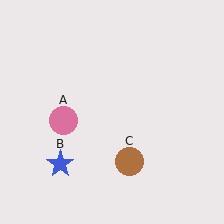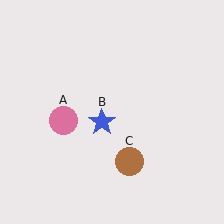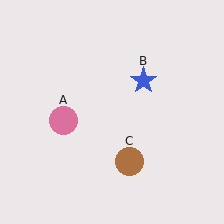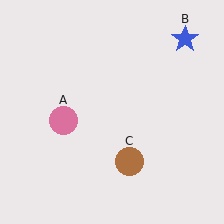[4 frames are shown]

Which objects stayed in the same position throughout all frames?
Pink circle (object A) and brown circle (object C) remained stationary.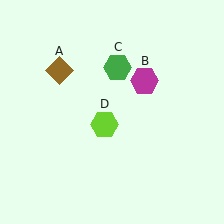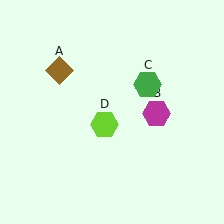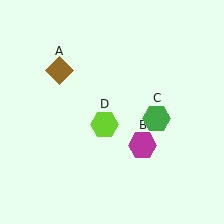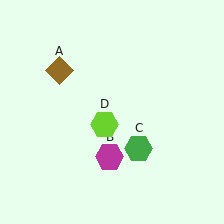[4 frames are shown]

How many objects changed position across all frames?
2 objects changed position: magenta hexagon (object B), green hexagon (object C).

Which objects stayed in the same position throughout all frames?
Brown diamond (object A) and lime hexagon (object D) remained stationary.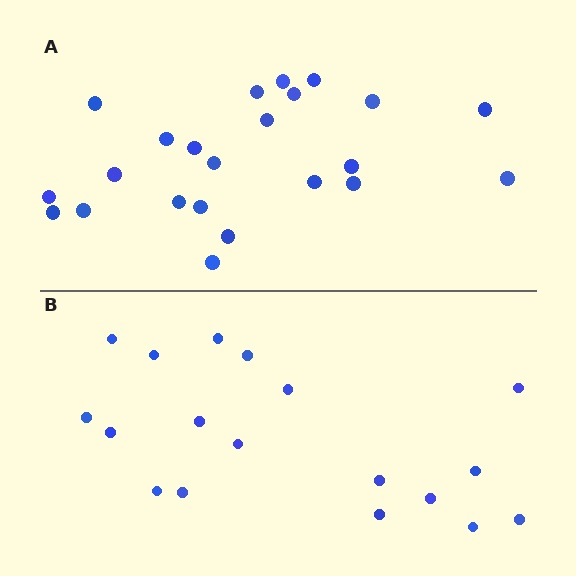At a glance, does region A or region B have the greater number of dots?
Region A (the top region) has more dots.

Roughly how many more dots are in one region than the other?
Region A has about 5 more dots than region B.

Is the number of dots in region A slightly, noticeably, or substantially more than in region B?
Region A has noticeably more, but not dramatically so. The ratio is roughly 1.3 to 1.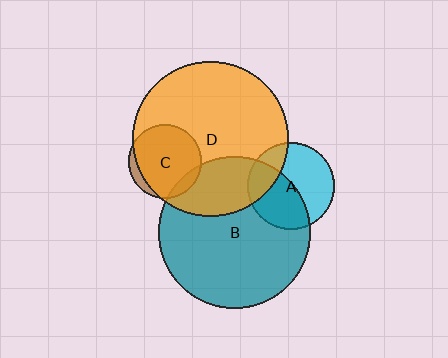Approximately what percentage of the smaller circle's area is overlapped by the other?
Approximately 25%.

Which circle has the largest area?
Circle D (orange).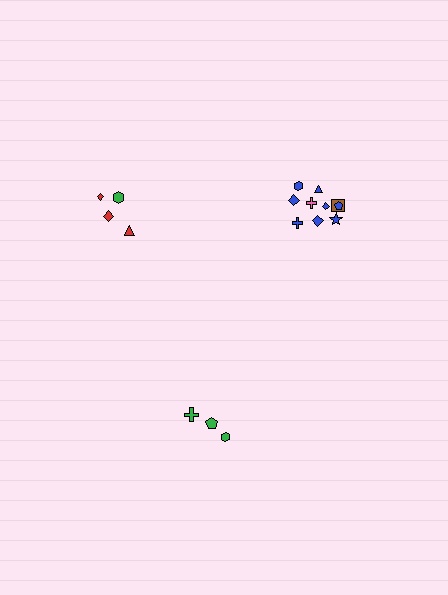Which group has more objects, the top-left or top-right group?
The top-right group.